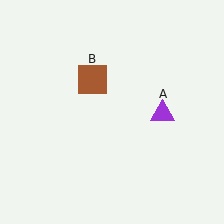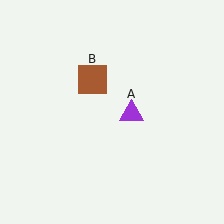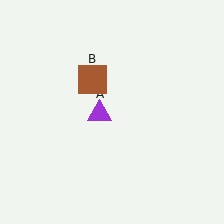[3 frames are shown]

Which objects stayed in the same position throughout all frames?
Brown square (object B) remained stationary.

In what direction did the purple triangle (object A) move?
The purple triangle (object A) moved left.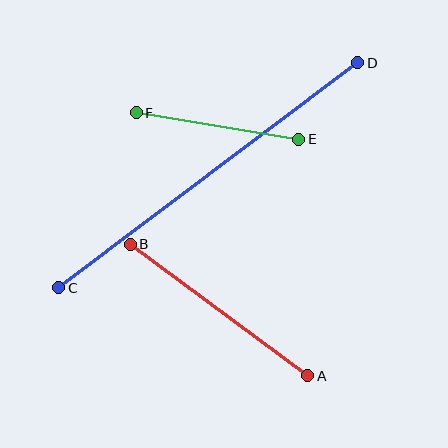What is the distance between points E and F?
The distance is approximately 165 pixels.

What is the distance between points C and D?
The distance is approximately 374 pixels.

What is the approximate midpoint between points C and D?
The midpoint is at approximately (208, 175) pixels.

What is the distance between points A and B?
The distance is approximately 221 pixels.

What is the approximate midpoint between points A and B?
The midpoint is at approximately (219, 310) pixels.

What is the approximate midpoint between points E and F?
The midpoint is at approximately (218, 126) pixels.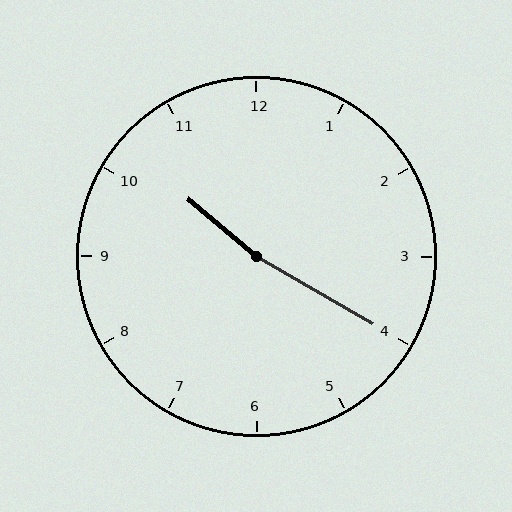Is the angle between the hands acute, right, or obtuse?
It is obtuse.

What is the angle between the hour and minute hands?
Approximately 170 degrees.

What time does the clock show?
10:20.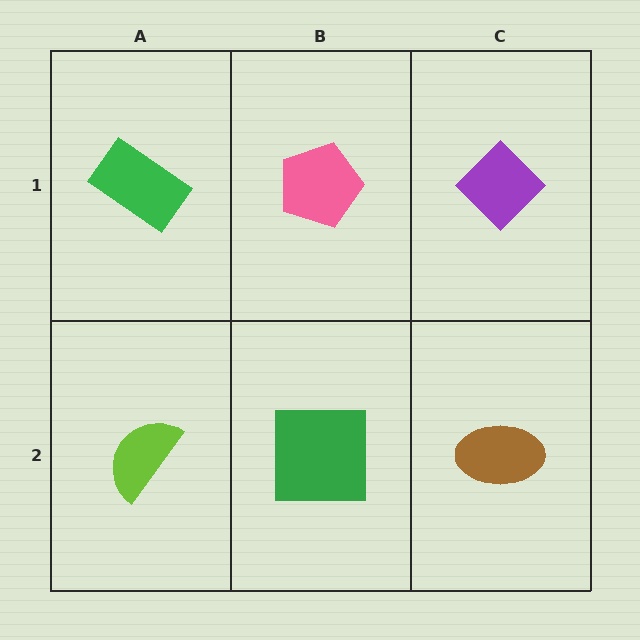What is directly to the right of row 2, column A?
A green square.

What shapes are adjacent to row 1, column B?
A green square (row 2, column B), a green rectangle (row 1, column A), a purple diamond (row 1, column C).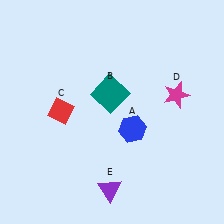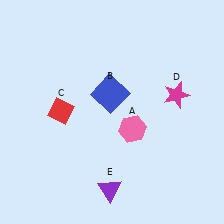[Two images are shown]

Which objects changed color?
A changed from blue to pink. B changed from teal to blue.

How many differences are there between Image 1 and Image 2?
There are 2 differences between the two images.